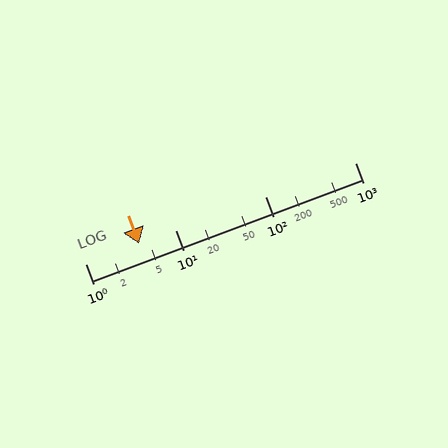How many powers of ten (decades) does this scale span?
The scale spans 3 decades, from 1 to 1000.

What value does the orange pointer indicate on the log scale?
The pointer indicates approximately 4.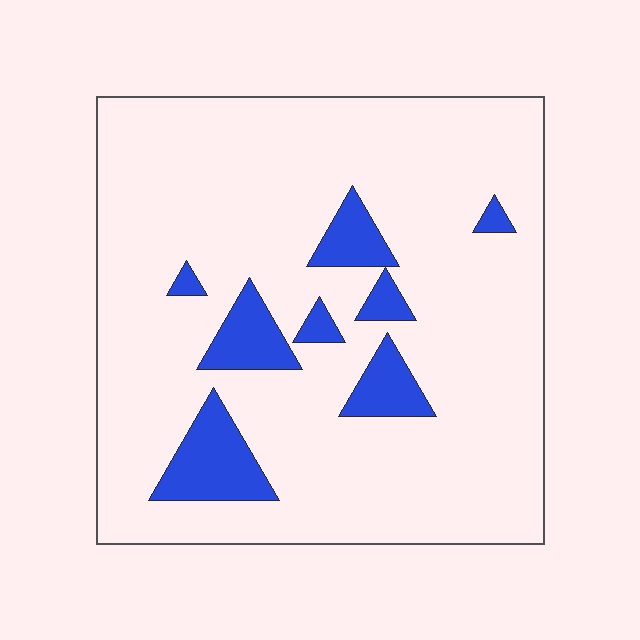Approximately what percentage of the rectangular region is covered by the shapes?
Approximately 15%.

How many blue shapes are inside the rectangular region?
8.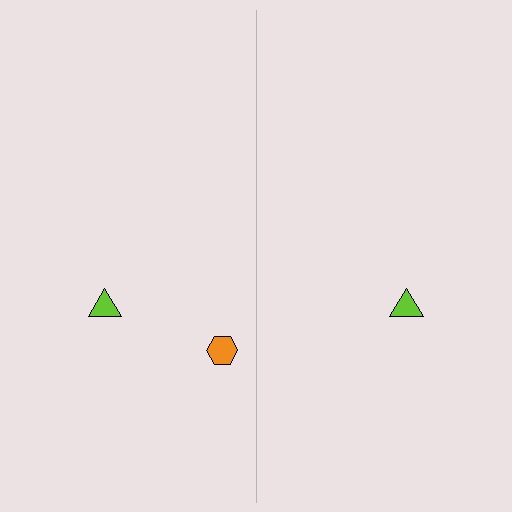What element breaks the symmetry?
A orange hexagon is missing from the right side.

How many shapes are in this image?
There are 3 shapes in this image.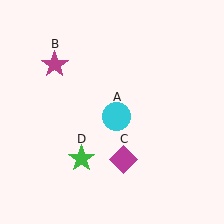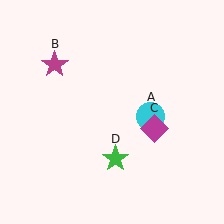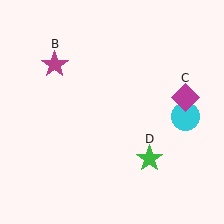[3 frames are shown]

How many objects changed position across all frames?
3 objects changed position: cyan circle (object A), magenta diamond (object C), green star (object D).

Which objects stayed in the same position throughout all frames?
Magenta star (object B) remained stationary.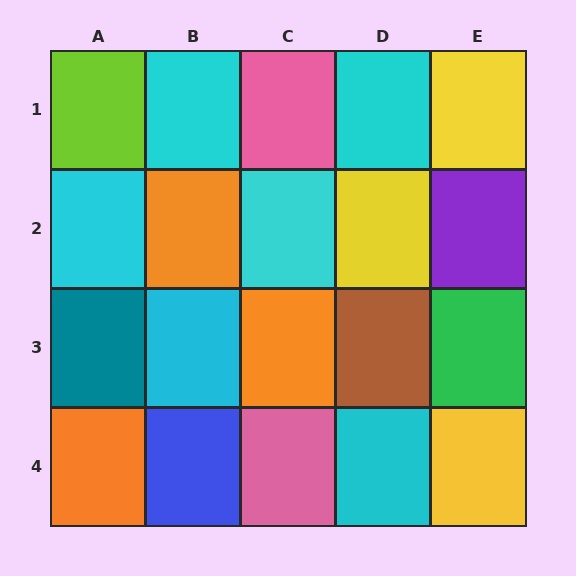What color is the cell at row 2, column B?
Orange.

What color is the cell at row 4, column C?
Pink.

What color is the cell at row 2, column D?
Yellow.